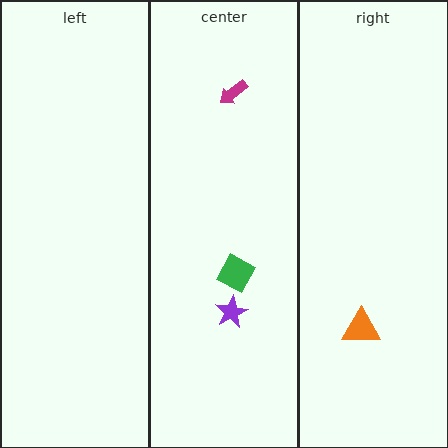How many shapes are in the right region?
1.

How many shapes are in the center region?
3.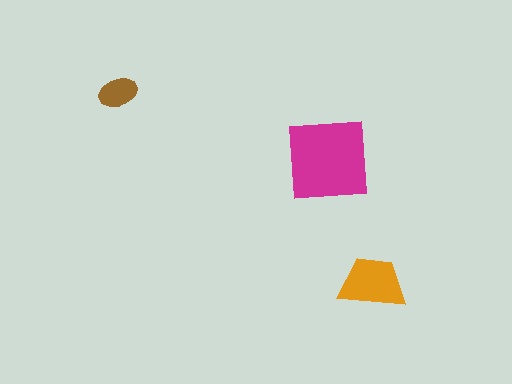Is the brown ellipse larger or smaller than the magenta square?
Smaller.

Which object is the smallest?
The brown ellipse.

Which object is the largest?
The magenta square.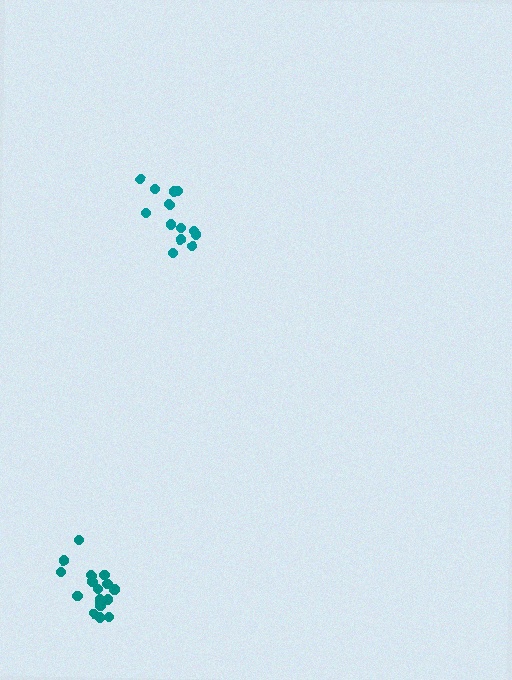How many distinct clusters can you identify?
There are 2 distinct clusters.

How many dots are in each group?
Group 1: 17 dots, Group 2: 14 dots (31 total).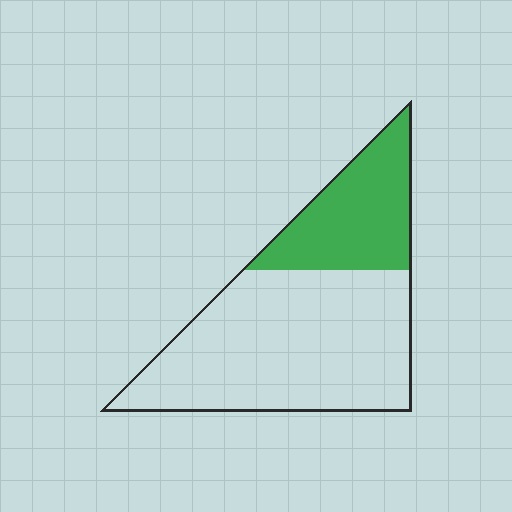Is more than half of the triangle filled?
No.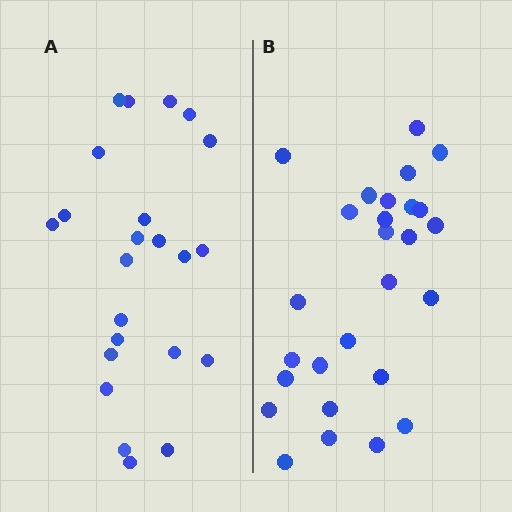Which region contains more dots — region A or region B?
Region B (the right region) has more dots.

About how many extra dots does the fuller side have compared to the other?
Region B has about 4 more dots than region A.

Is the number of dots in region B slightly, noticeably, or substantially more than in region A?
Region B has only slightly more — the two regions are fairly close. The ratio is roughly 1.2 to 1.